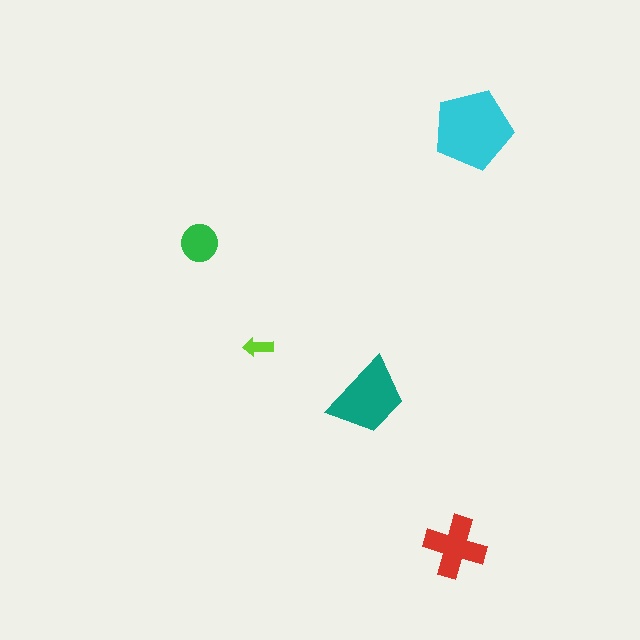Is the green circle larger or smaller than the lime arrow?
Larger.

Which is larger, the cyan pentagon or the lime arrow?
The cyan pentagon.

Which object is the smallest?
The lime arrow.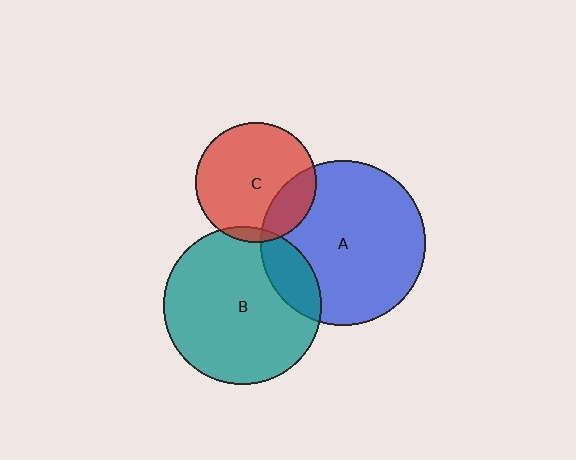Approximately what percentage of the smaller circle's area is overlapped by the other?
Approximately 20%.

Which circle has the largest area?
Circle A (blue).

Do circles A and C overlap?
Yes.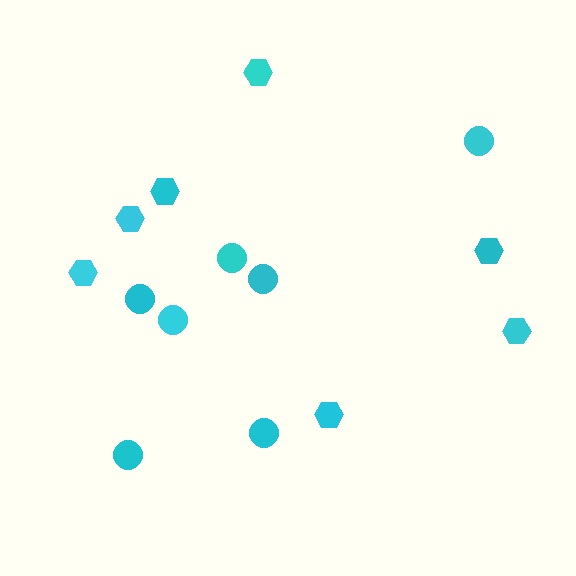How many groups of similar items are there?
There are 2 groups: one group of circles (7) and one group of hexagons (7).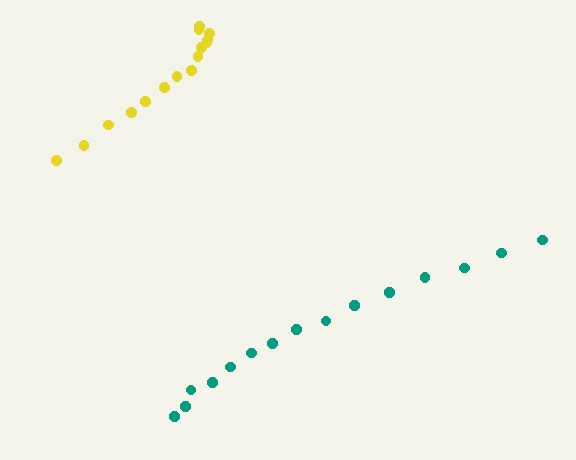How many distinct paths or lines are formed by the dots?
There are 2 distinct paths.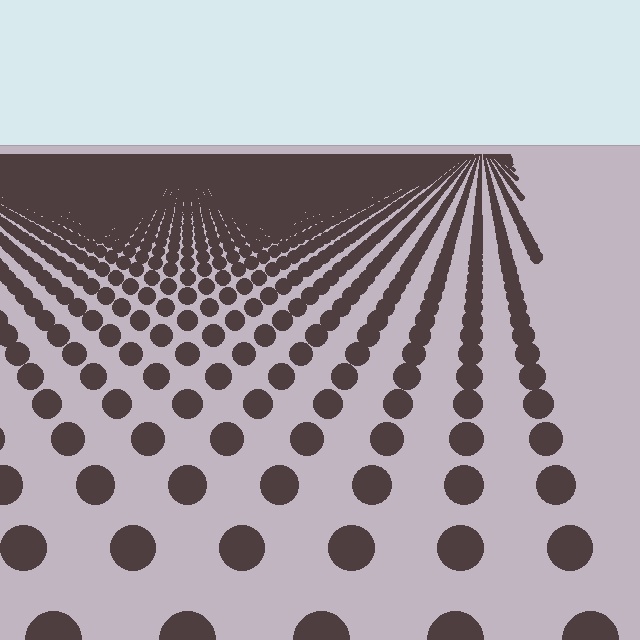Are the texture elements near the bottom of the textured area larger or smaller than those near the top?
Larger. Near the bottom, elements are closer to the viewer and appear at a bigger on-screen size.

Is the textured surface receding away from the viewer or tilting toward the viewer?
The surface is receding away from the viewer. Texture elements get smaller and denser toward the top.